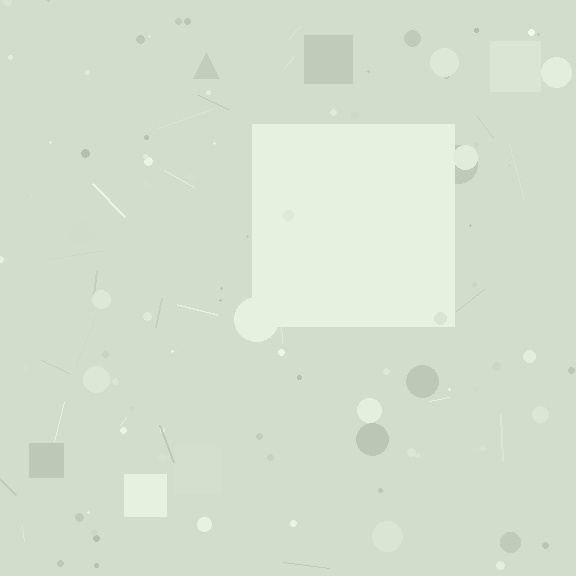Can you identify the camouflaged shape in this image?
The camouflaged shape is a square.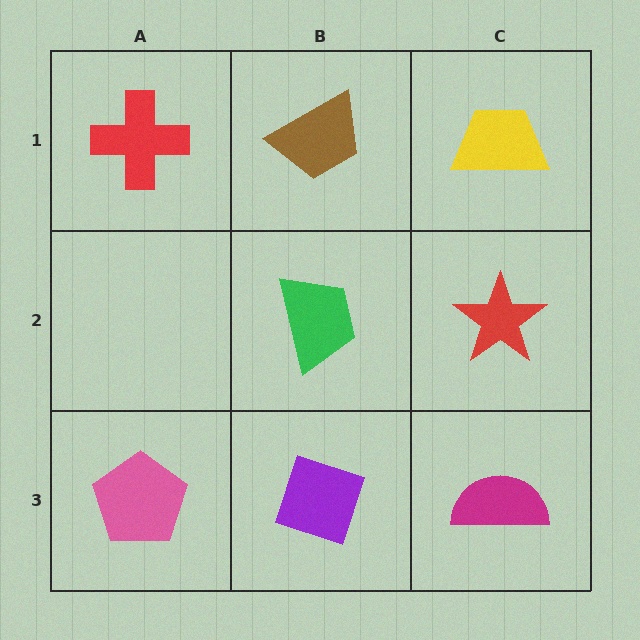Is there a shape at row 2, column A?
No, that cell is empty.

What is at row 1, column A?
A red cross.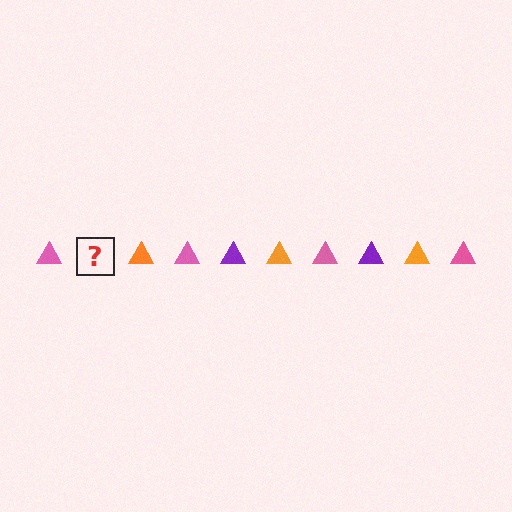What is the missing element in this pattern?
The missing element is a purple triangle.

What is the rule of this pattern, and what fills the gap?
The rule is that the pattern cycles through pink, purple, orange triangles. The gap should be filled with a purple triangle.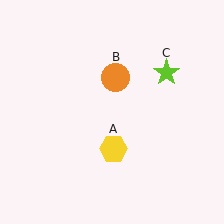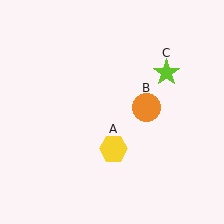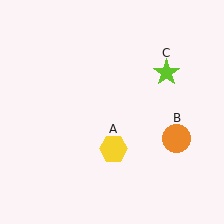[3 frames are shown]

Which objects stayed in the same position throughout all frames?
Yellow hexagon (object A) and lime star (object C) remained stationary.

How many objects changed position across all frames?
1 object changed position: orange circle (object B).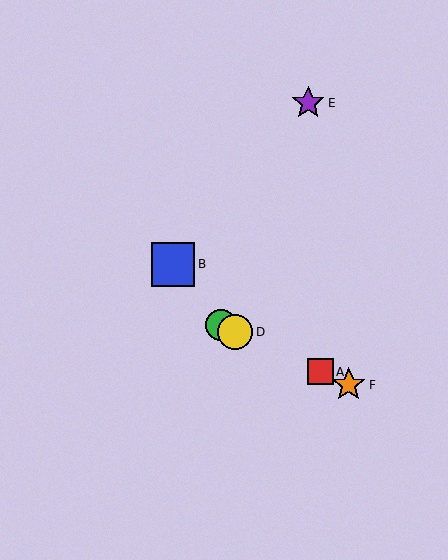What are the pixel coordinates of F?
Object F is at (349, 385).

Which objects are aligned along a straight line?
Objects A, C, D, F are aligned along a straight line.